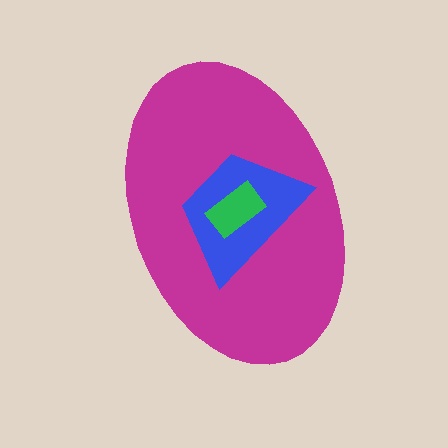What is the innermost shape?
The green rectangle.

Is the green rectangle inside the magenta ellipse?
Yes.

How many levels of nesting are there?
3.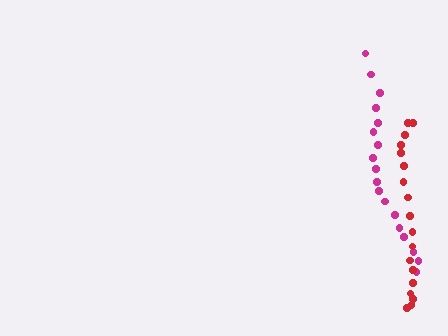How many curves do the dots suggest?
There are 2 distinct paths.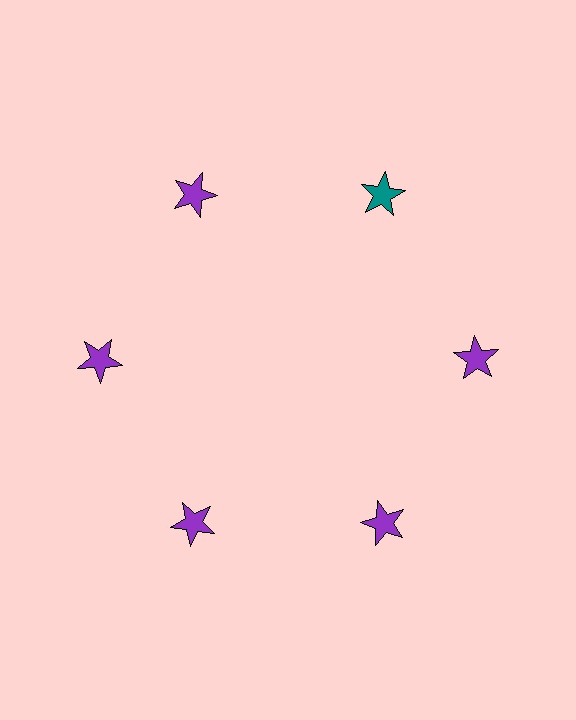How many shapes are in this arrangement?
There are 6 shapes arranged in a ring pattern.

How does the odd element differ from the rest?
It has a different color: teal instead of purple.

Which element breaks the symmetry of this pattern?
The teal star at roughly the 1 o'clock position breaks the symmetry. All other shapes are purple stars.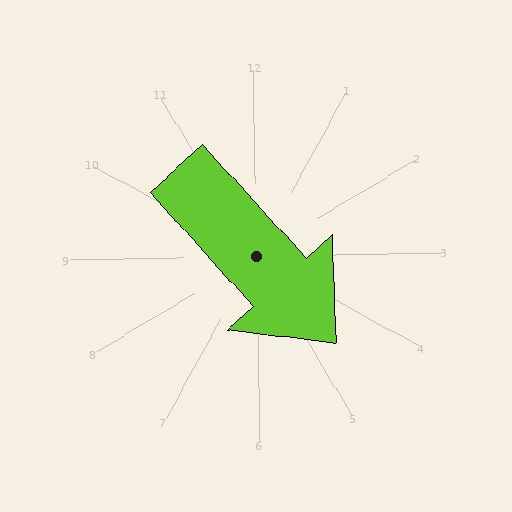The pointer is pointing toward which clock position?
Roughly 5 o'clock.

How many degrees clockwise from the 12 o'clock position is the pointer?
Approximately 139 degrees.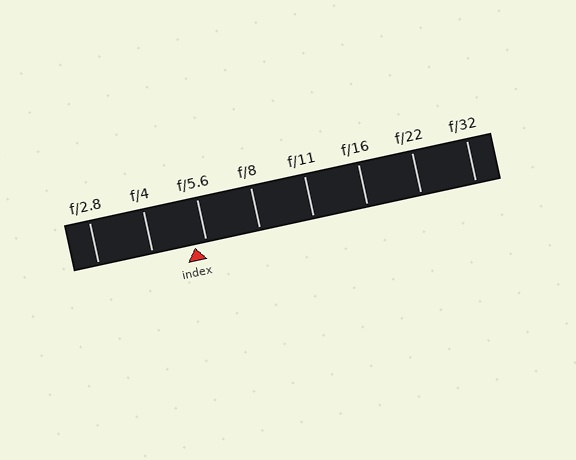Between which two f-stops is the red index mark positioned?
The index mark is between f/4 and f/5.6.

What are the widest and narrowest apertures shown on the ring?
The widest aperture shown is f/2.8 and the narrowest is f/32.